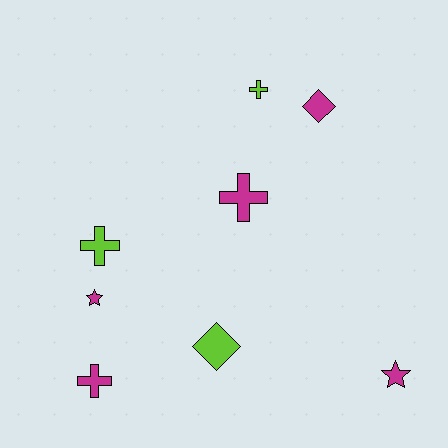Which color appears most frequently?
Magenta, with 5 objects.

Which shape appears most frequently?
Cross, with 4 objects.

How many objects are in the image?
There are 8 objects.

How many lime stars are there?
There are no lime stars.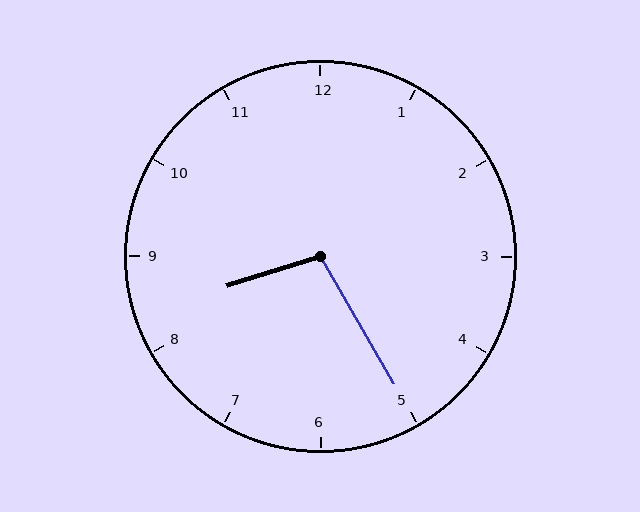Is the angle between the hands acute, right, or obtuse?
It is obtuse.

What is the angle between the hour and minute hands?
Approximately 102 degrees.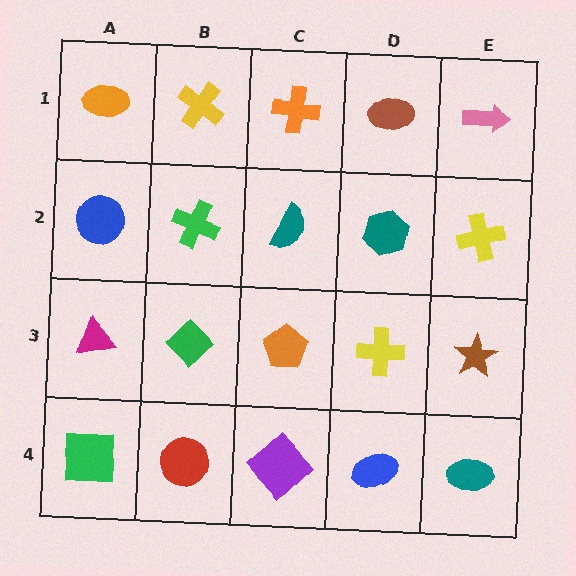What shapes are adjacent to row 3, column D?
A teal hexagon (row 2, column D), a blue ellipse (row 4, column D), an orange pentagon (row 3, column C), a brown star (row 3, column E).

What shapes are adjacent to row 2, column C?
An orange cross (row 1, column C), an orange pentagon (row 3, column C), a green cross (row 2, column B), a teal hexagon (row 2, column D).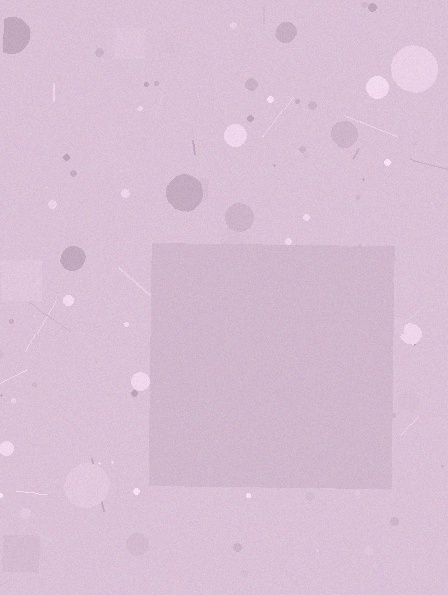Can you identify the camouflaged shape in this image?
The camouflaged shape is a square.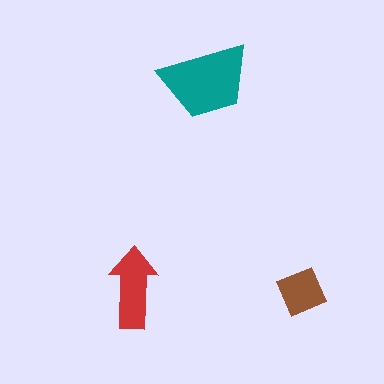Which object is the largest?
The teal trapezoid.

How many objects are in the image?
There are 3 objects in the image.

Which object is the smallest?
The brown square.